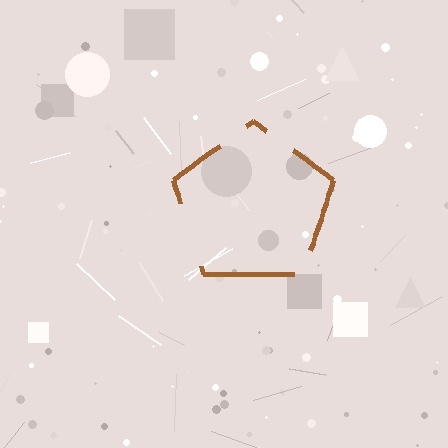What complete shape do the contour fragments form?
The contour fragments form a pentagon.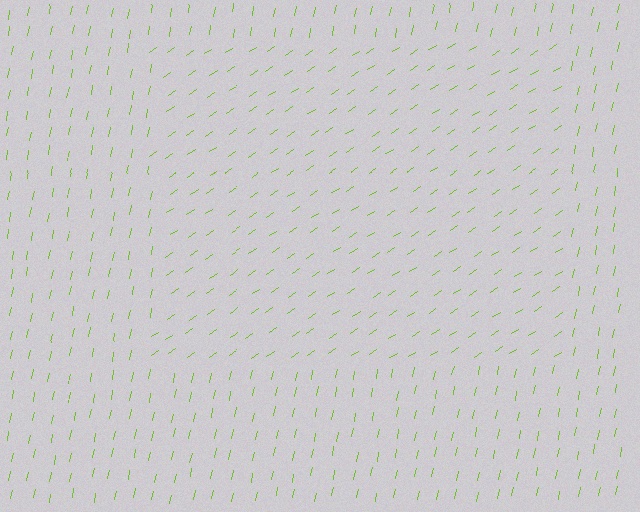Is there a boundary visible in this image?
Yes, there is a texture boundary formed by a change in line orientation.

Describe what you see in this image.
The image is filled with small lime line segments. A rectangle region in the image has lines oriented differently from the surrounding lines, creating a visible texture boundary.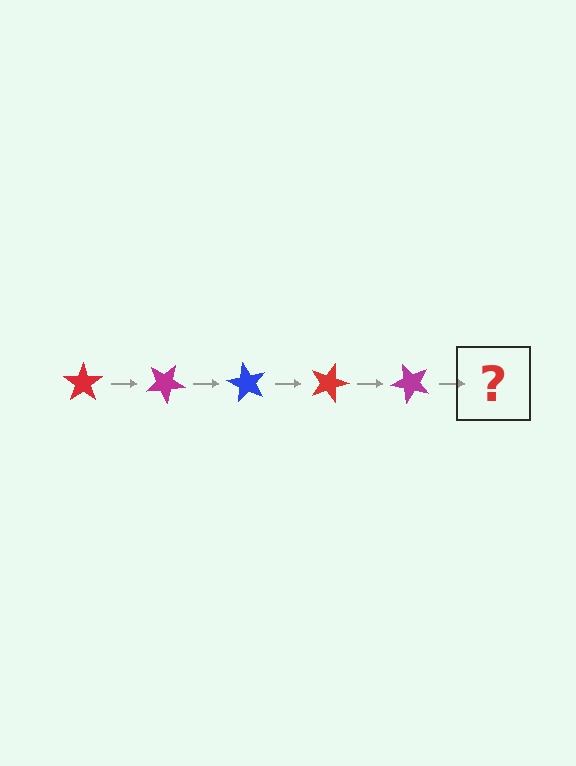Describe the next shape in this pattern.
It should be a blue star, rotated 150 degrees from the start.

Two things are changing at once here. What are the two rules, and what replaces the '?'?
The two rules are that it rotates 30 degrees each step and the color cycles through red, magenta, and blue. The '?' should be a blue star, rotated 150 degrees from the start.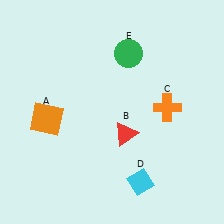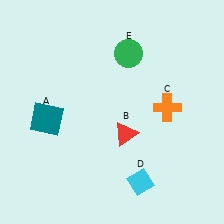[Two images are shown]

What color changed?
The square (A) changed from orange in Image 1 to teal in Image 2.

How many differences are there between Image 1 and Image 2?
There is 1 difference between the two images.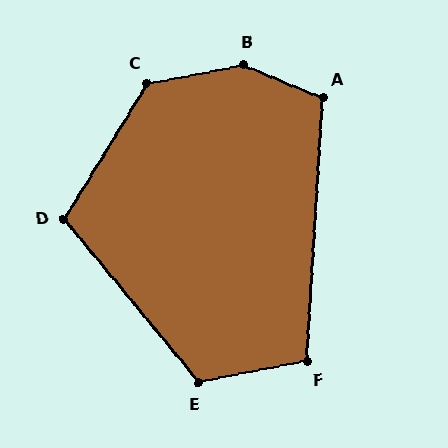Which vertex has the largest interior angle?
B, at approximately 146 degrees.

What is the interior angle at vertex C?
Approximately 132 degrees (obtuse).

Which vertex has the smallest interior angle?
F, at approximately 104 degrees.